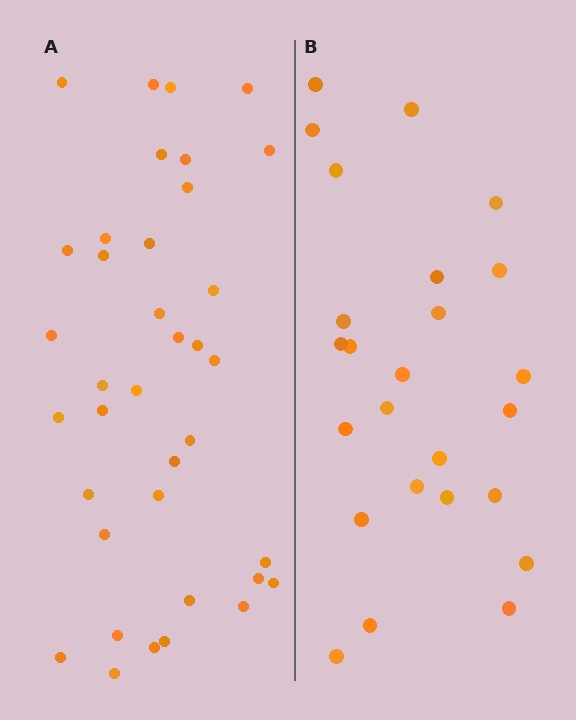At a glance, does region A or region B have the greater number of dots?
Region A (the left region) has more dots.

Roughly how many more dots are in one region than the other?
Region A has roughly 12 or so more dots than region B.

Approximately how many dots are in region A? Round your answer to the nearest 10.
About 40 dots. (The exact count is 37, which rounds to 40.)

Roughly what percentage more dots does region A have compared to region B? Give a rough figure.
About 50% more.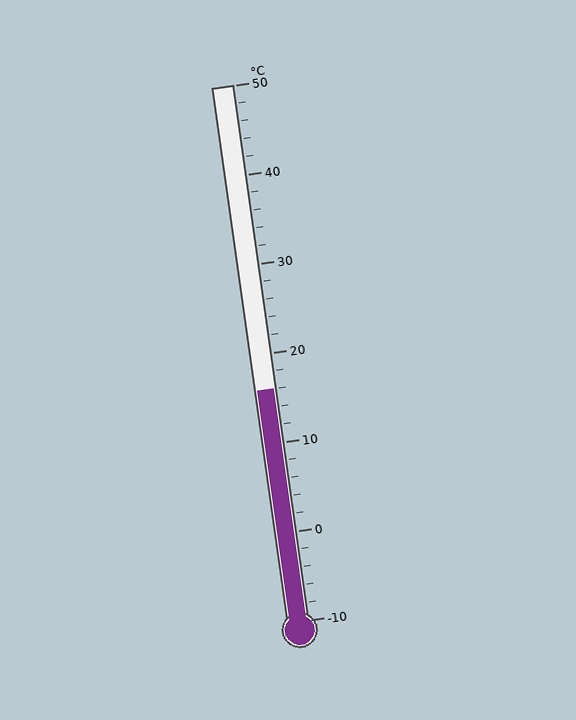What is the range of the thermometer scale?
The thermometer scale ranges from -10°C to 50°C.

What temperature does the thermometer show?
The thermometer shows approximately 16°C.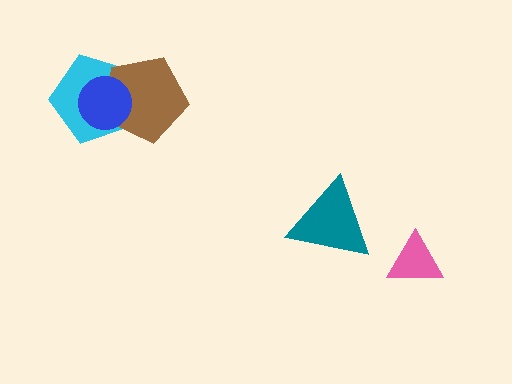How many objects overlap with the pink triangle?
0 objects overlap with the pink triangle.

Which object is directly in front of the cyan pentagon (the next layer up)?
The brown pentagon is directly in front of the cyan pentagon.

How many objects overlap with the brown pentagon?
2 objects overlap with the brown pentagon.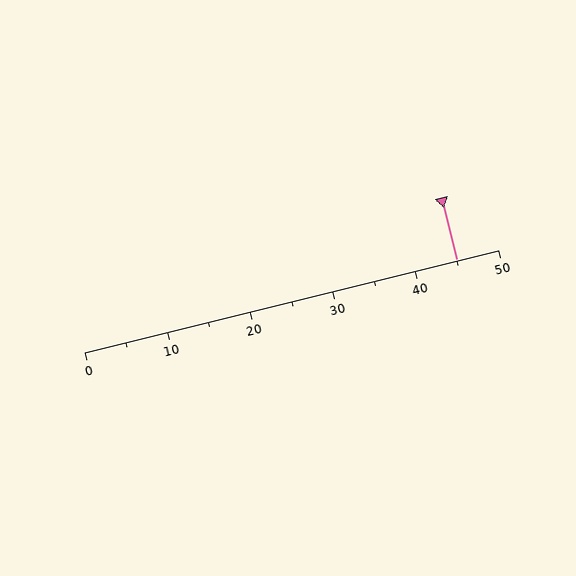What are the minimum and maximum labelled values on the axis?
The axis runs from 0 to 50.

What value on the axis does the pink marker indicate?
The marker indicates approximately 45.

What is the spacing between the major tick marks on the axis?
The major ticks are spaced 10 apart.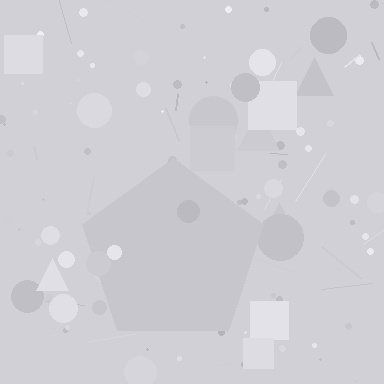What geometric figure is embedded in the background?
A pentagon is embedded in the background.